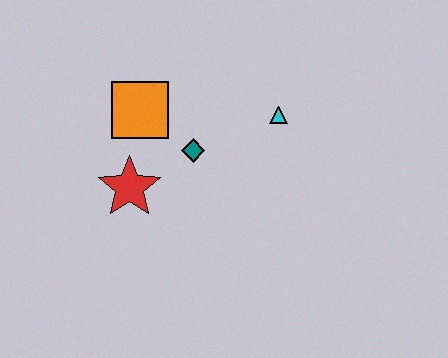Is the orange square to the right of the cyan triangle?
No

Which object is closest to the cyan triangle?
The teal diamond is closest to the cyan triangle.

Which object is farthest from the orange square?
The cyan triangle is farthest from the orange square.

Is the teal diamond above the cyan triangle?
No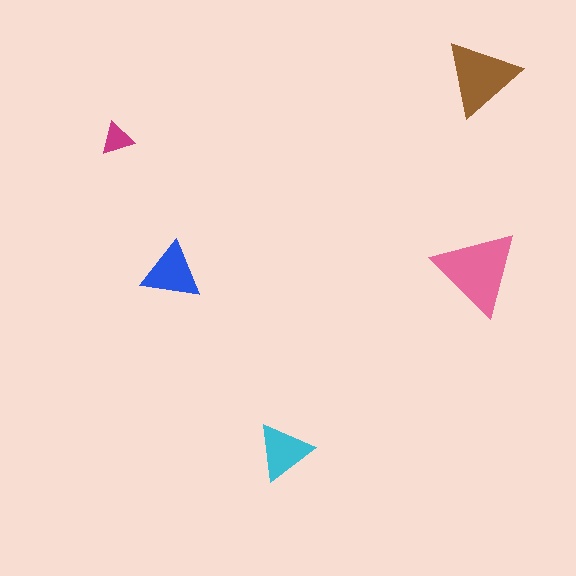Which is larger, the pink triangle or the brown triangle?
The pink one.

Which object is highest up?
The brown triangle is topmost.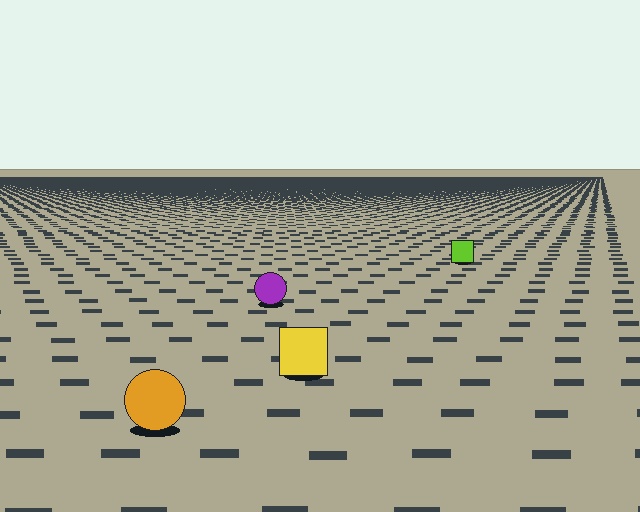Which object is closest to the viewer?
The orange circle is closest. The texture marks near it are larger and more spread out.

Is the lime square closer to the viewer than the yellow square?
No. The yellow square is closer — you can tell from the texture gradient: the ground texture is coarser near it.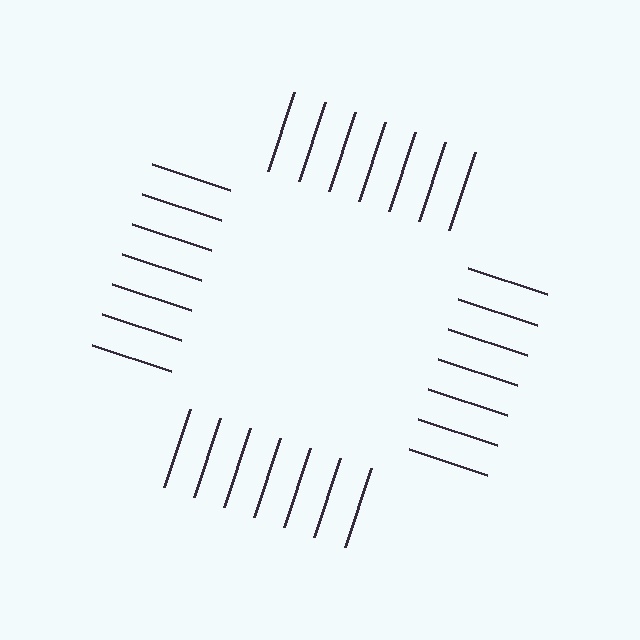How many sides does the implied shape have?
4 sides — the line-ends trace a square.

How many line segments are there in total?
28 — 7 along each of the 4 edges.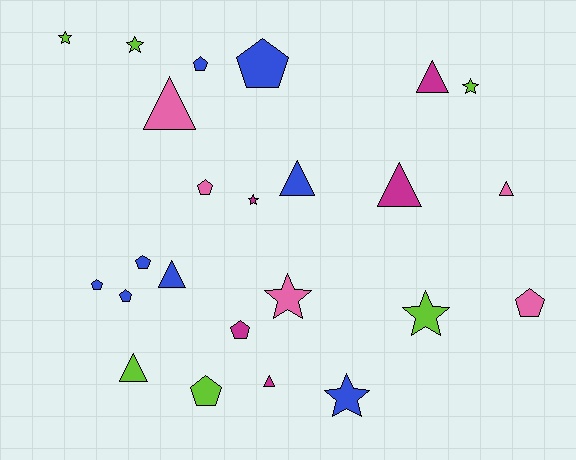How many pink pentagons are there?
There are 2 pink pentagons.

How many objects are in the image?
There are 24 objects.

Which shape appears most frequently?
Pentagon, with 9 objects.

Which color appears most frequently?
Blue, with 8 objects.